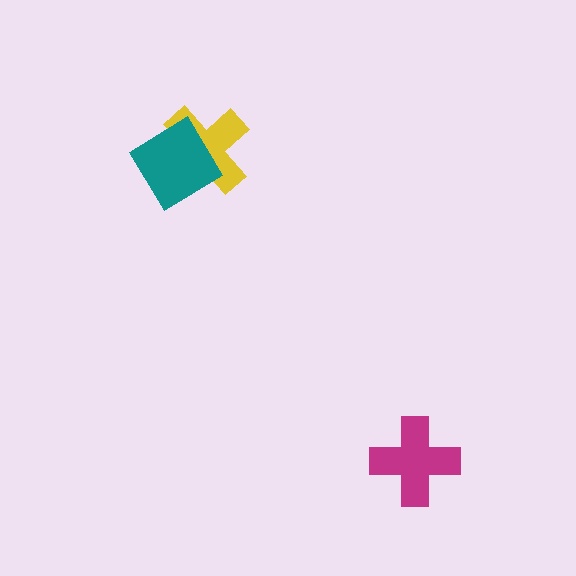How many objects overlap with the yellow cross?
1 object overlaps with the yellow cross.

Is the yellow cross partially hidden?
Yes, it is partially covered by another shape.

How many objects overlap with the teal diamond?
1 object overlaps with the teal diamond.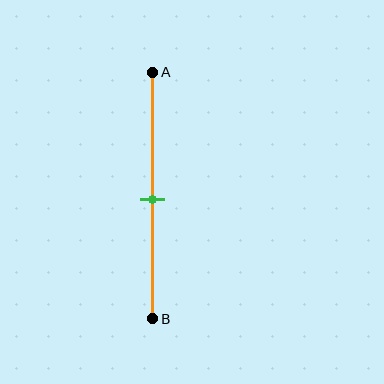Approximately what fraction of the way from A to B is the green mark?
The green mark is approximately 50% of the way from A to B.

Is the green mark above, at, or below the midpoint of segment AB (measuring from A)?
The green mark is approximately at the midpoint of segment AB.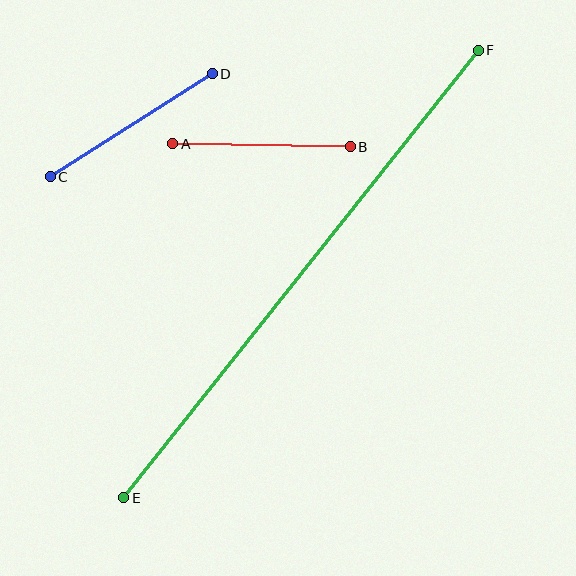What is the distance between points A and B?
The distance is approximately 178 pixels.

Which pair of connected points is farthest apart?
Points E and F are farthest apart.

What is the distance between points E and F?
The distance is approximately 571 pixels.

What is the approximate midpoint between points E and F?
The midpoint is at approximately (301, 274) pixels.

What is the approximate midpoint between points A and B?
The midpoint is at approximately (261, 145) pixels.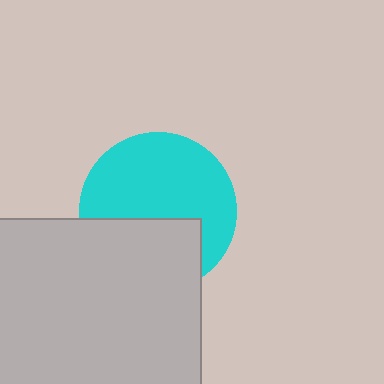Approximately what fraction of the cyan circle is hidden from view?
Roughly 38% of the cyan circle is hidden behind the light gray square.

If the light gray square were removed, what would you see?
You would see the complete cyan circle.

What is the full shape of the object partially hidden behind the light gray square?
The partially hidden object is a cyan circle.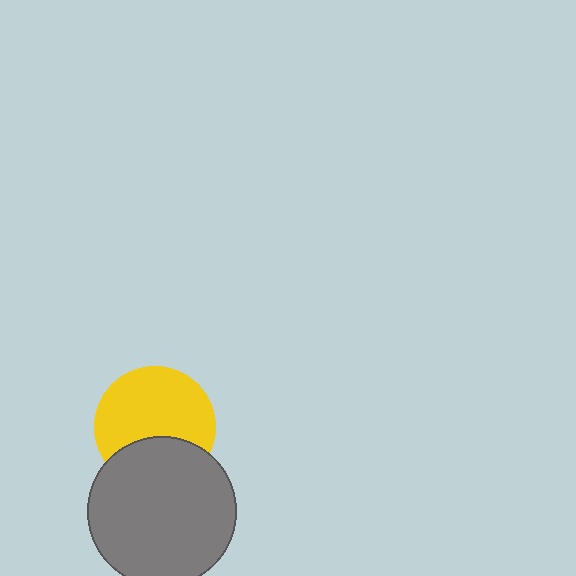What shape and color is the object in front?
The object in front is a gray circle.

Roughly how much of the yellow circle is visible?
Most of it is visible (roughly 68%).